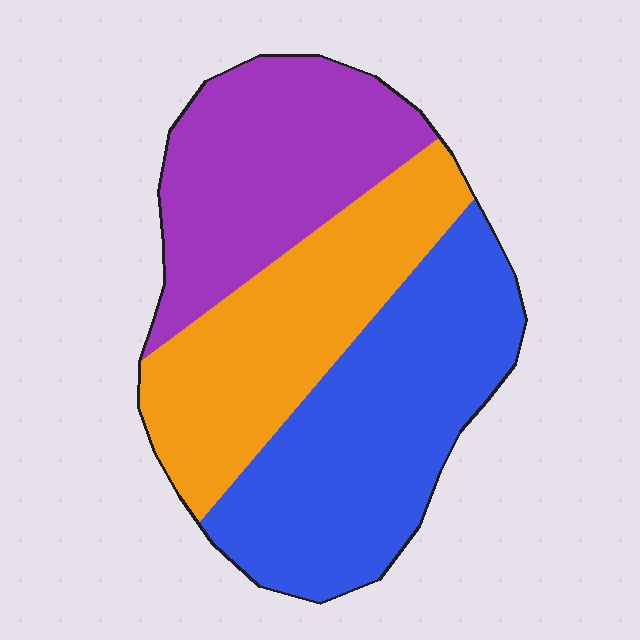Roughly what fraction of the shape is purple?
Purple covers around 30% of the shape.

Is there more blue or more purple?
Blue.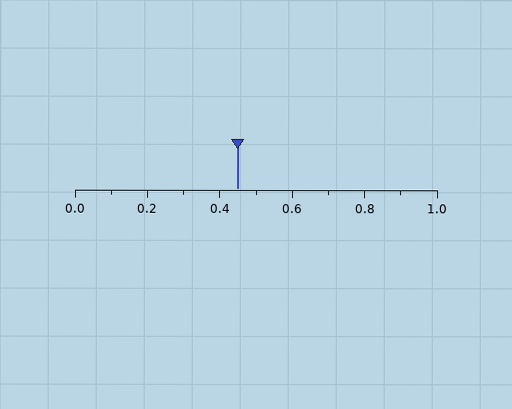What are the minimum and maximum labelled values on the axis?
The axis runs from 0.0 to 1.0.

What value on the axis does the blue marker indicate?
The marker indicates approximately 0.45.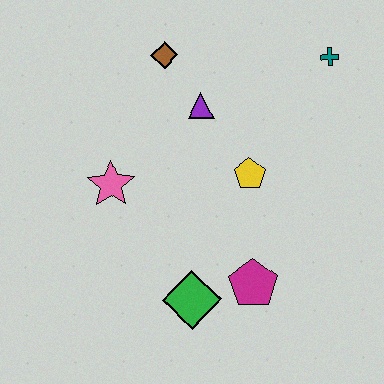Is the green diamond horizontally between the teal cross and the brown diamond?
Yes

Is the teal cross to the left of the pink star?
No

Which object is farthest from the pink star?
The teal cross is farthest from the pink star.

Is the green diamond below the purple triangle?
Yes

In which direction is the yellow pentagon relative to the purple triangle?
The yellow pentagon is below the purple triangle.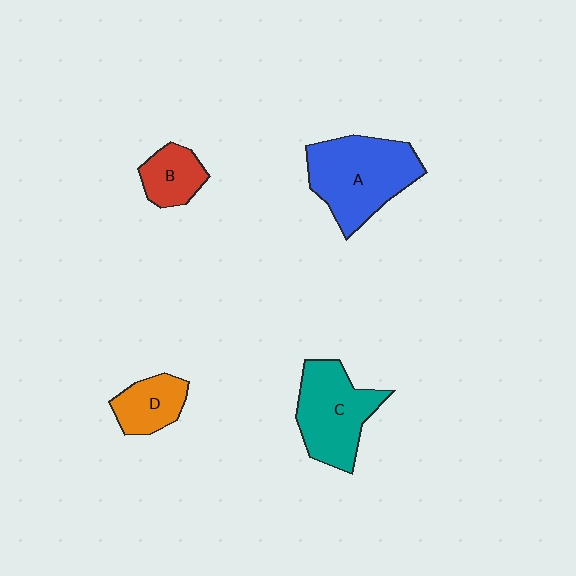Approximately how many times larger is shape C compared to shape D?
Approximately 1.8 times.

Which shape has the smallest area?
Shape B (red).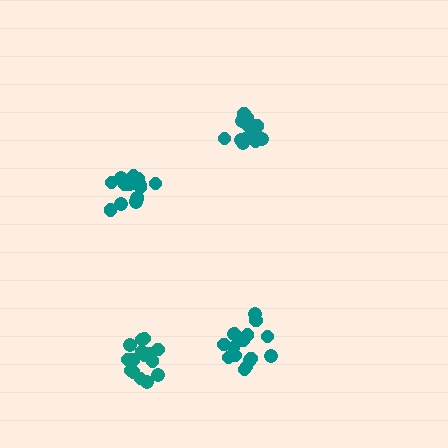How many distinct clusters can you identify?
There are 4 distinct clusters.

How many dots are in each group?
Group 1: 15 dots, Group 2: 15 dots, Group 3: 17 dots, Group 4: 17 dots (64 total).